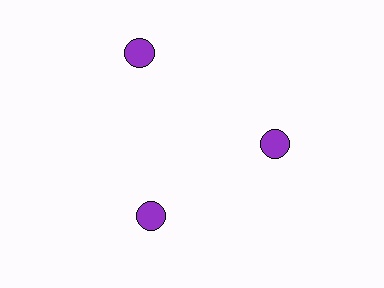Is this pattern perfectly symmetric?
No. The 3 purple circles are arranged in a ring, but one element near the 11 o'clock position is pushed outward from the center, breaking the 3-fold rotational symmetry.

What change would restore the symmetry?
The symmetry would be restored by moving it inward, back onto the ring so that all 3 circles sit at equal angles and equal distance from the center.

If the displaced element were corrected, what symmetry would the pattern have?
It would have 3-fold rotational symmetry — the pattern would map onto itself every 120 degrees.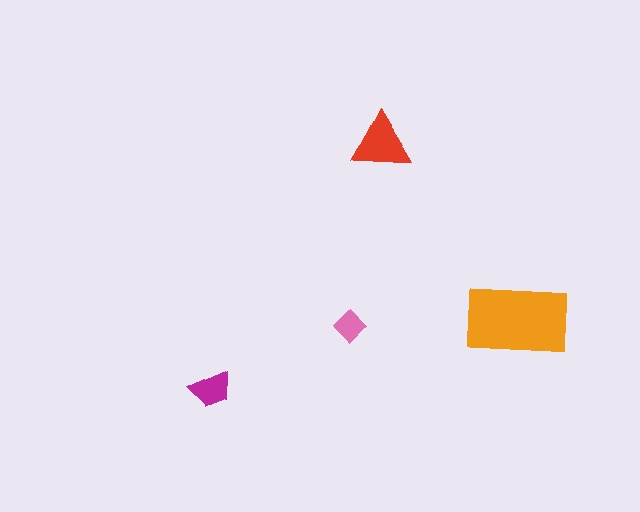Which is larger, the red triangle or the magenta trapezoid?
The red triangle.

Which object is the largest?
The orange rectangle.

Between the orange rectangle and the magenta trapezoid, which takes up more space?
The orange rectangle.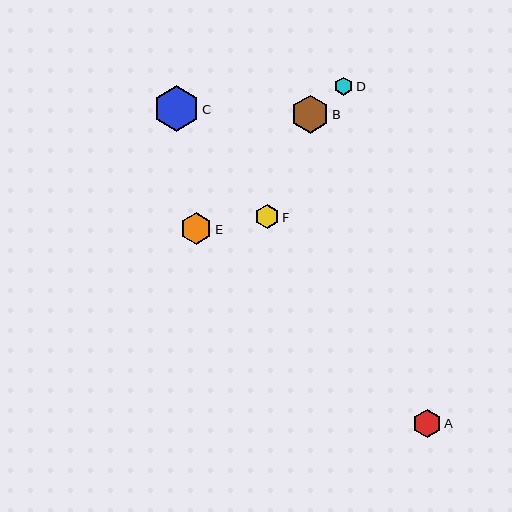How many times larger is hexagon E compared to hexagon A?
Hexagon E is approximately 1.1 times the size of hexagon A.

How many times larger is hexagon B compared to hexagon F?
Hexagon B is approximately 1.6 times the size of hexagon F.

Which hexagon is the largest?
Hexagon C is the largest with a size of approximately 46 pixels.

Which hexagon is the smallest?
Hexagon D is the smallest with a size of approximately 18 pixels.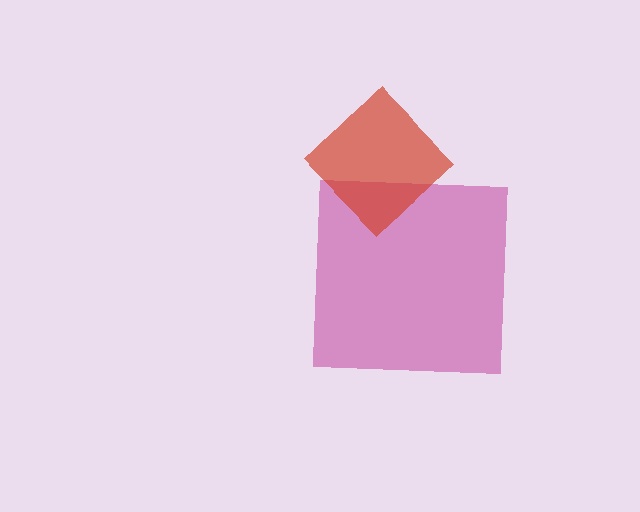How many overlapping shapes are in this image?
There are 2 overlapping shapes in the image.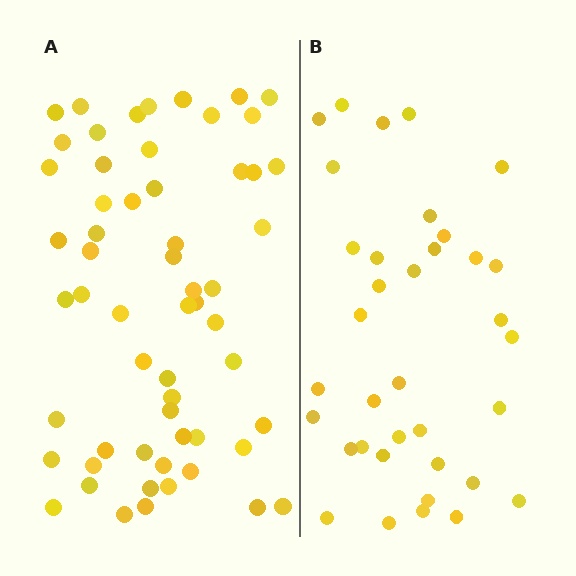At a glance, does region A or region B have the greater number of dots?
Region A (the left region) has more dots.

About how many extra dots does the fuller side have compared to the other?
Region A has approximately 20 more dots than region B.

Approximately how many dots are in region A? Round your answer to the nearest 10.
About 60 dots. (The exact count is 58, which rounds to 60.)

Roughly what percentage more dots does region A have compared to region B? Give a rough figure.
About 60% more.